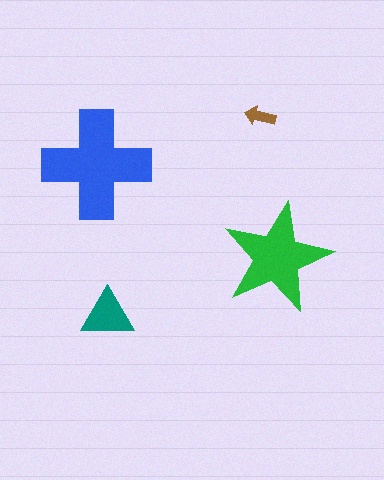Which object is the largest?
The blue cross.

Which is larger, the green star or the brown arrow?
The green star.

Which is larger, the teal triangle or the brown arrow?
The teal triangle.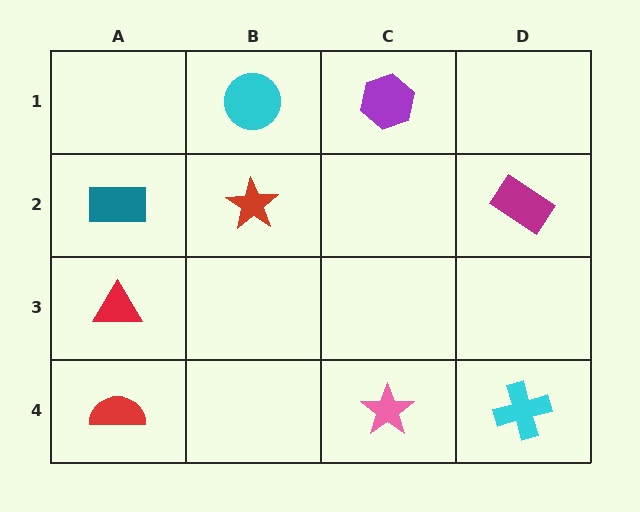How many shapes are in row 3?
1 shape.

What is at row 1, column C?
A purple hexagon.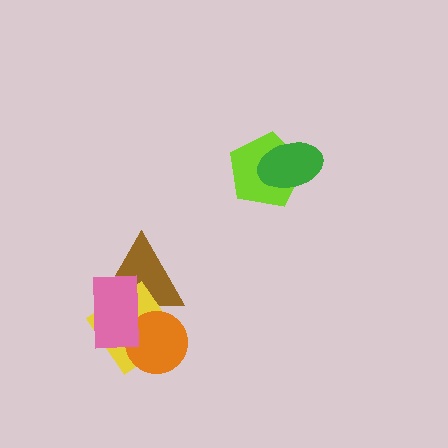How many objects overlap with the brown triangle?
3 objects overlap with the brown triangle.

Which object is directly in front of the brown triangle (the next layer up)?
The yellow diamond is directly in front of the brown triangle.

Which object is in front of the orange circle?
The pink rectangle is in front of the orange circle.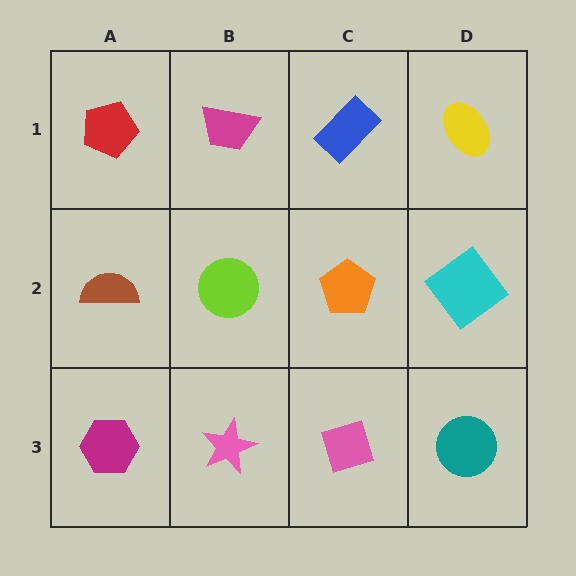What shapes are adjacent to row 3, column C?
An orange pentagon (row 2, column C), a pink star (row 3, column B), a teal circle (row 3, column D).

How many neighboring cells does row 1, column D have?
2.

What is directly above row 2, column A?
A red pentagon.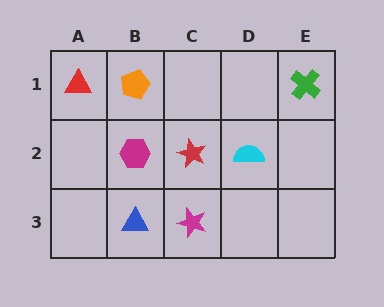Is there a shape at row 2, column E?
No, that cell is empty.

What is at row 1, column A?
A red triangle.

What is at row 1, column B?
An orange pentagon.